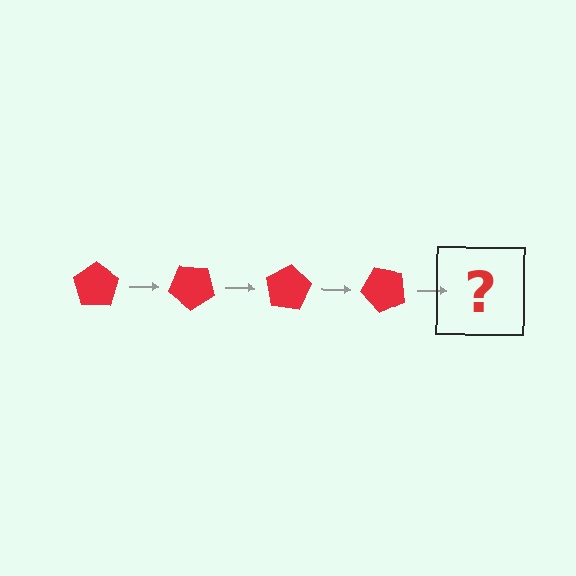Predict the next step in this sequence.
The next step is a red pentagon rotated 160 degrees.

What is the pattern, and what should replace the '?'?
The pattern is that the pentagon rotates 40 degrees each step. The '?' should be a red pentagon rotated 160 degrees.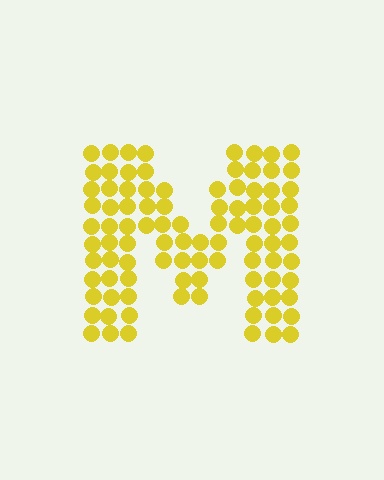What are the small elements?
The small elements are circles.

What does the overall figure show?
The overall figure shows the letter M.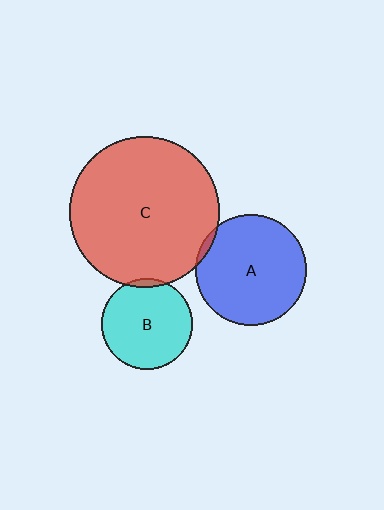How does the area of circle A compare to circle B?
Approximately 1.5 times.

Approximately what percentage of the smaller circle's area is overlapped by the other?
Approximately 5%.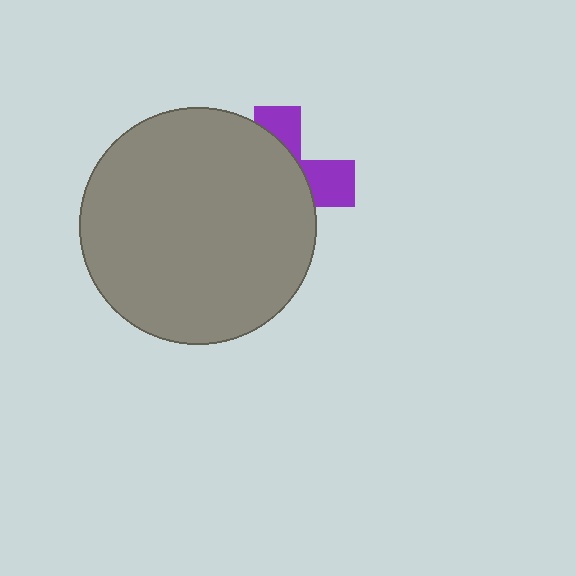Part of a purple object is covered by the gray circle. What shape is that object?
It is a cross.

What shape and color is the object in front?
The object in front is a gray circle.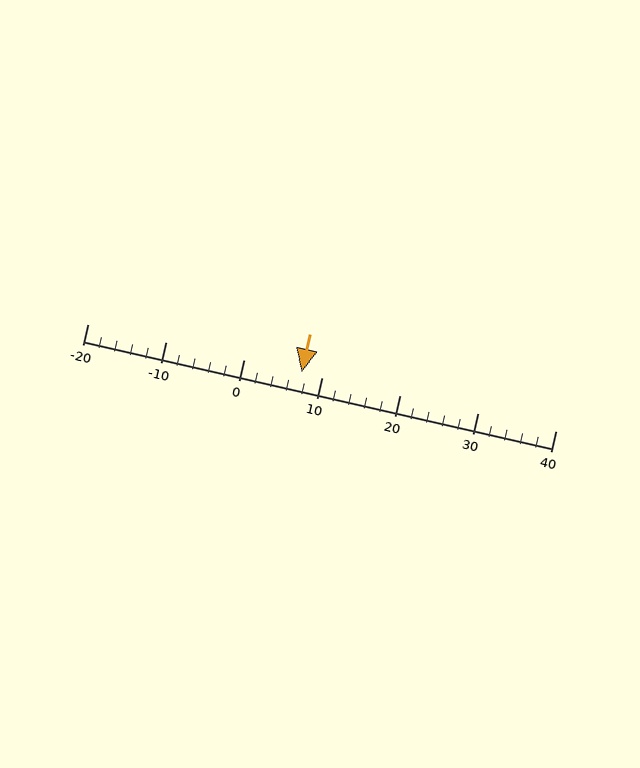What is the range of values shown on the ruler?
The ruler shows values from -20 to 40.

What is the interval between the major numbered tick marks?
The major tick marks are spaced 10 units apart.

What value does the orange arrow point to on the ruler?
The orange arrow points to approximately 7.